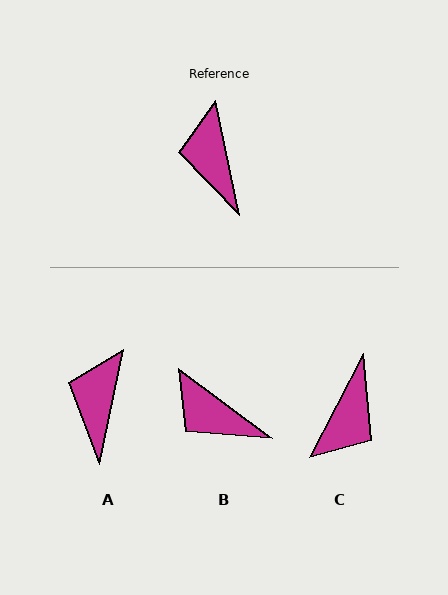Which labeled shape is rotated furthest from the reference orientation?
C, about 141 degrees away.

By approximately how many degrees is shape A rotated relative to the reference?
Approximately 23 degrees clockwise.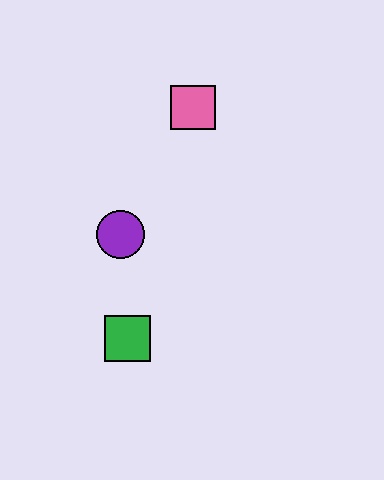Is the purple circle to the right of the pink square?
No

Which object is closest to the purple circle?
The green square is closest to the purple circle.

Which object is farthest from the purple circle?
The pink square is farthest from the purple circle.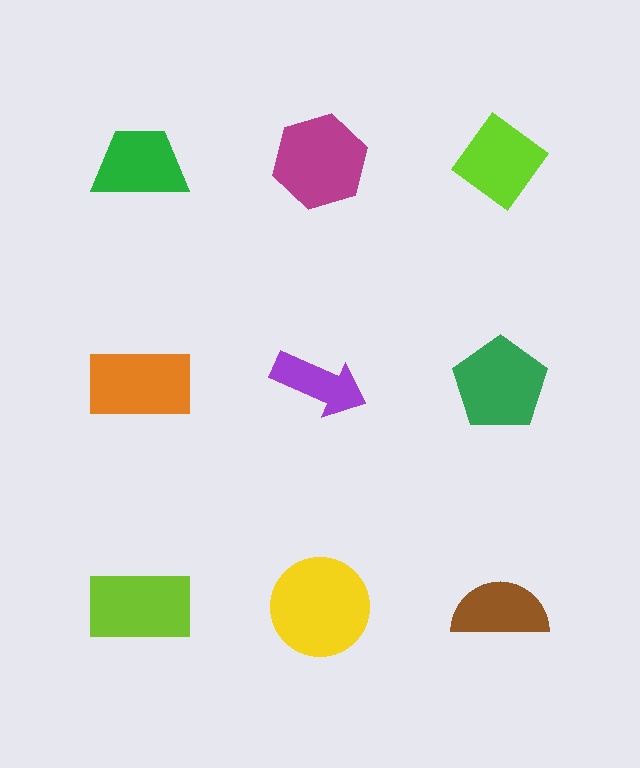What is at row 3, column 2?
A yellow circle.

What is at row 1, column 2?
A magenta hexagon.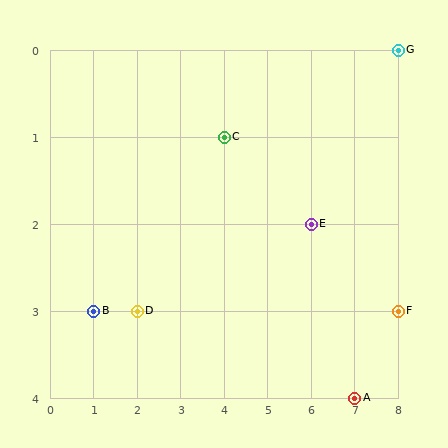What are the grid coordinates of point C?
Point C is at grid coordinates (4, 1).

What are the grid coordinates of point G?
Point G is at grid coordinates (8, 0).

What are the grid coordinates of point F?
Point F is at grid coordinates (8, 3).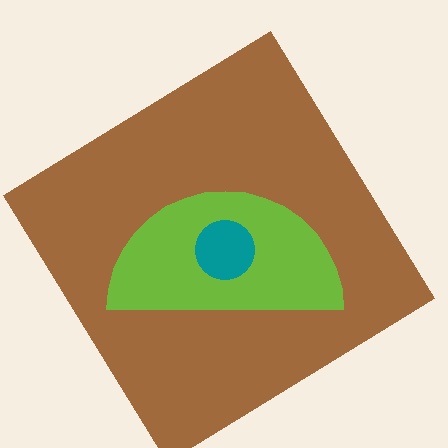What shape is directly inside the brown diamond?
The lime semicircle.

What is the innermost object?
The teal circle.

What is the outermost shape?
The brown diamond.